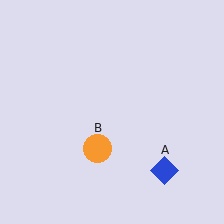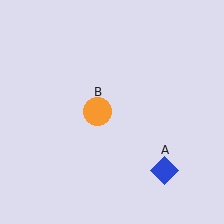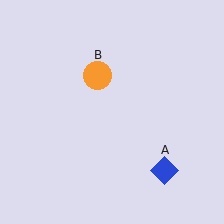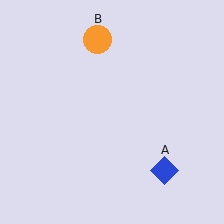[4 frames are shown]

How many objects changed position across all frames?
1 object changed position: orange circle (object B).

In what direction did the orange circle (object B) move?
The orange circle (object B) moved up.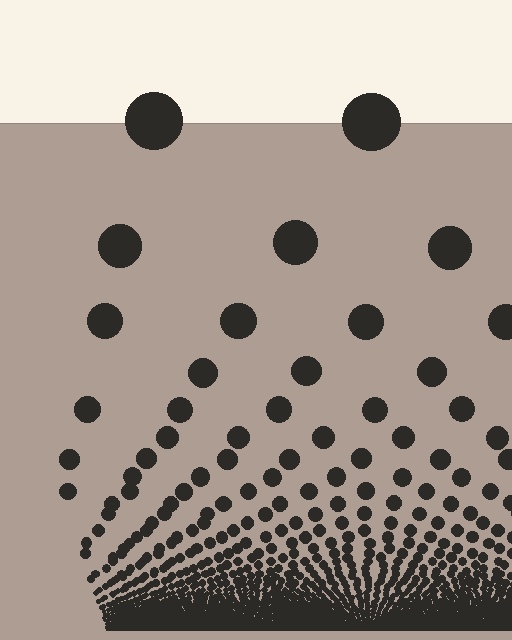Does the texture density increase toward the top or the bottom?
Density increases toward the bottom.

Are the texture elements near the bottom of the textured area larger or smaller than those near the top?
Smaller. The gradient is inverted — elements near the bottom are smaller and denser.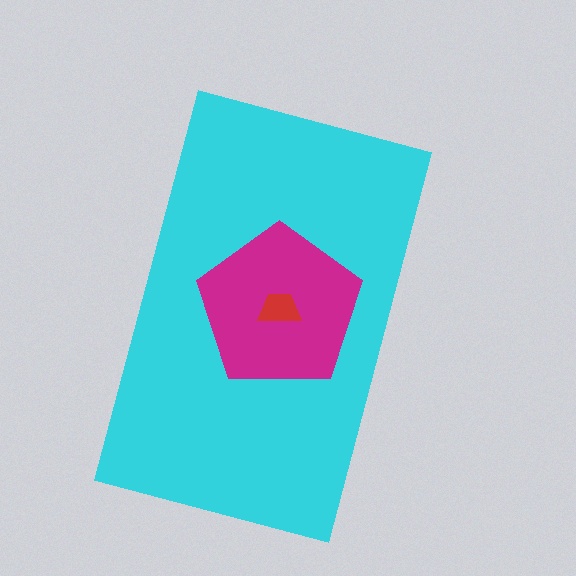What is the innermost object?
The red trapezoid.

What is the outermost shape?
The cyan rectangle.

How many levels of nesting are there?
3.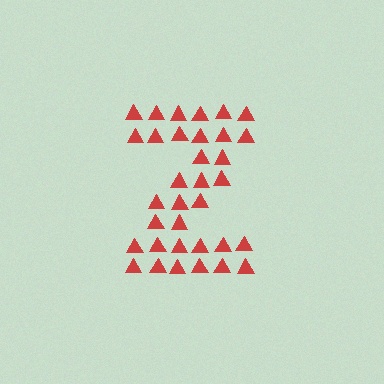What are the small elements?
The small elements are triangles.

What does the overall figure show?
The overall figure shows the letter Z.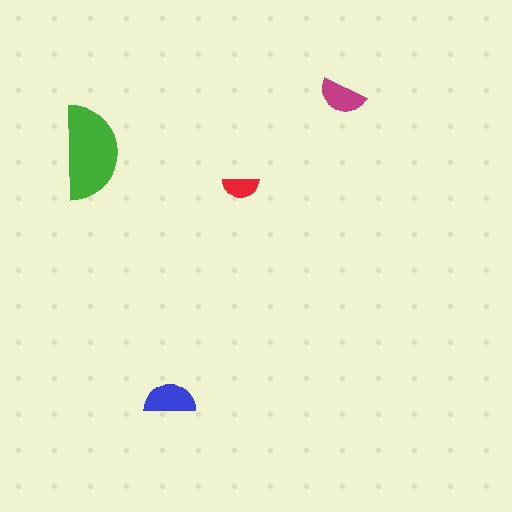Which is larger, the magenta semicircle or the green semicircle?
The green one.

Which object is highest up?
The magenta semicircle is topmost.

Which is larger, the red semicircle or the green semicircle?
The green one.